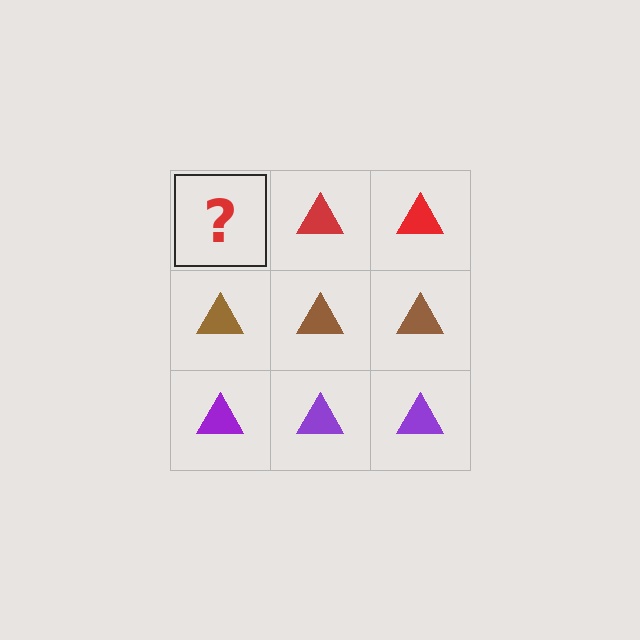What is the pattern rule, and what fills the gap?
The rule is that each row has a consistent color. The gap should be filled with a red triangle.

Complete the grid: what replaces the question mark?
The question mark should be replaced with a red triangle.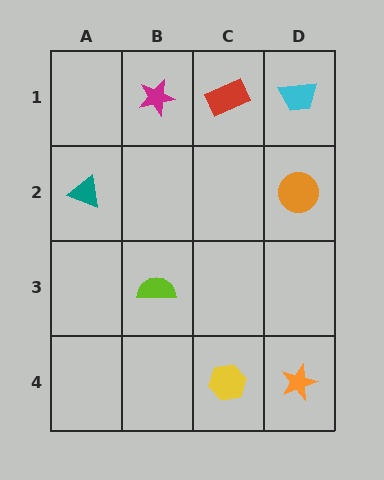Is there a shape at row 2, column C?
No, that cell is empty.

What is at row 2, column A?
A teal triangle.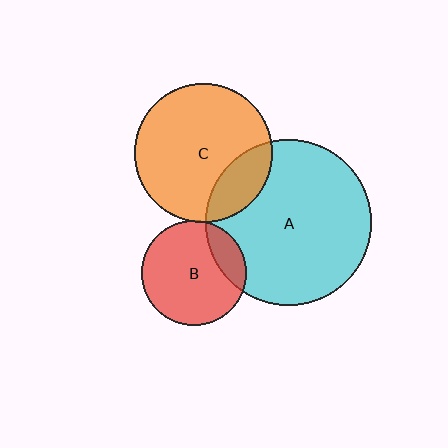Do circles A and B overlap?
Yes.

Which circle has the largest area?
Circle A (cyan).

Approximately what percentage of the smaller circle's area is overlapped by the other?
Approximately 20%.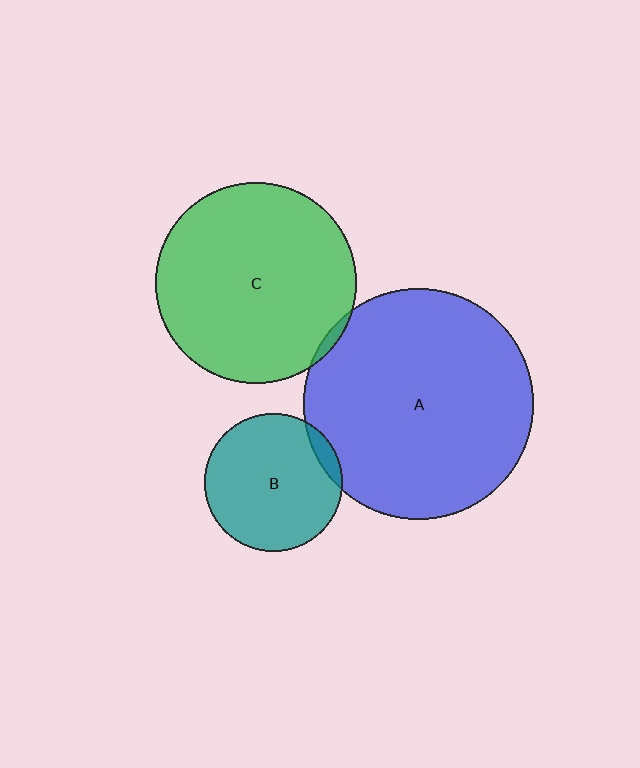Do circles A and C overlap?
Yes.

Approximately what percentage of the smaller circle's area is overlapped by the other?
Approximately 5%.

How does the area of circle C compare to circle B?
Approximately 2.1 times.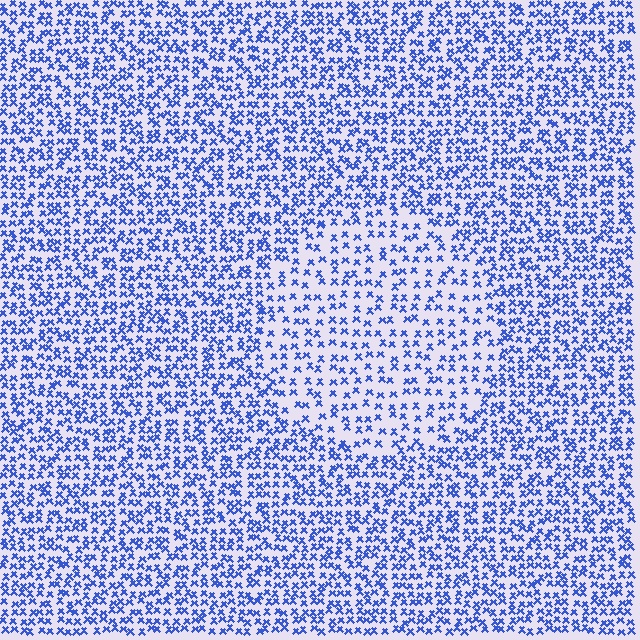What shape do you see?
I see a circle.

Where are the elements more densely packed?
The elements are more densely packed outside the circle boundary.